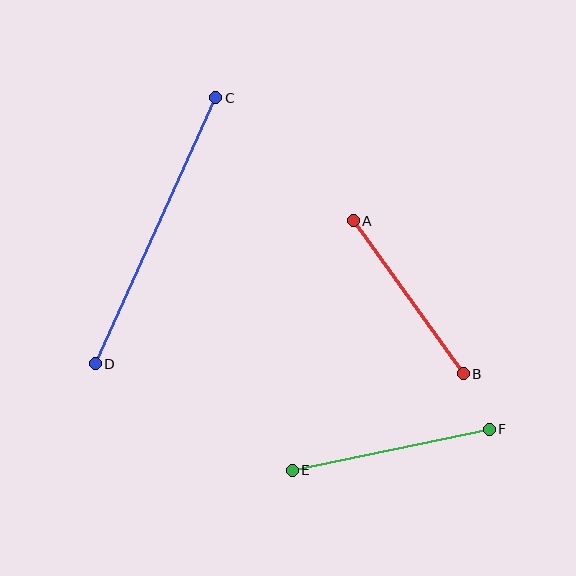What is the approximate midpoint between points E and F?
The midpoint is at approximately (391, 450) pixels.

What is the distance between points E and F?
The distance is approximately 201 pixels.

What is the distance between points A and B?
The distance is approximately 188 pixels.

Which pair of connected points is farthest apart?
Points C and D are farthest apart.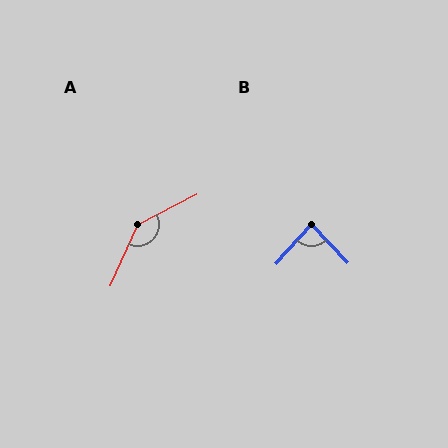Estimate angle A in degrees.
Approximately 141 degrees.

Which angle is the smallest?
B, at approximately 85 degrees.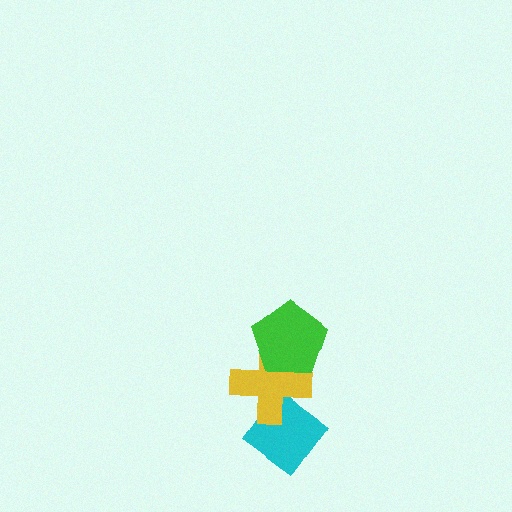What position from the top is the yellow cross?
The yellow cross is 2nd from the top.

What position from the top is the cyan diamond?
The cyan diamond is 3rd from the top.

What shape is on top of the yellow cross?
The green pentagon is on top of the yellow cross.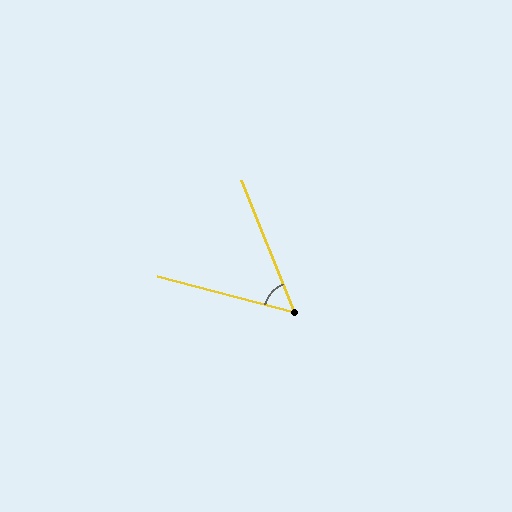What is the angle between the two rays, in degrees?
Approximately 53 degrees.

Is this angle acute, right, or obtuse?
It is acute.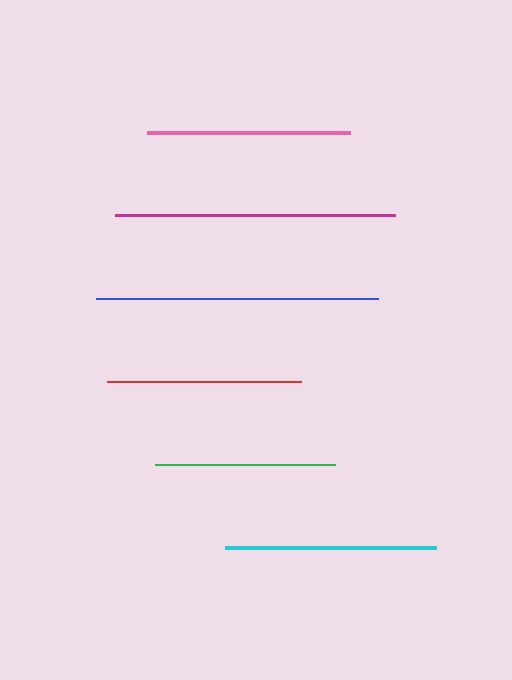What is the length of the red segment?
The red segment is approximately 194 pixels long.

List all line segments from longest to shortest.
From longest to shortest: blue, magenta, cyan, pink, red, green.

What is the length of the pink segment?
The pink segment is approximately 203 pixels long.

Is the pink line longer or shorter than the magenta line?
The magenta line is longer than the pink line.